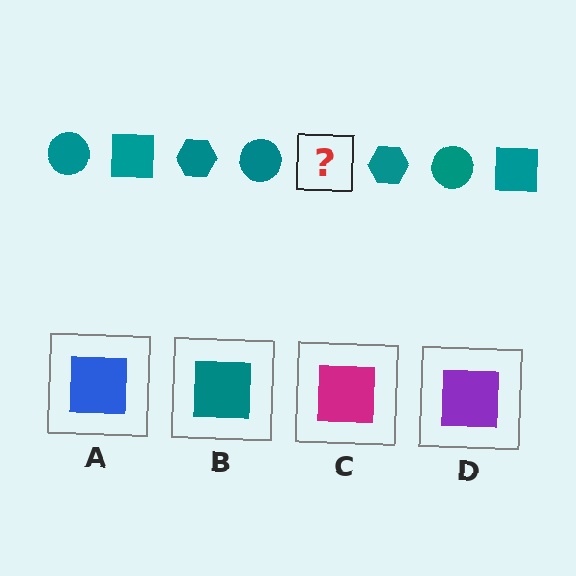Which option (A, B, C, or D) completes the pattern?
B.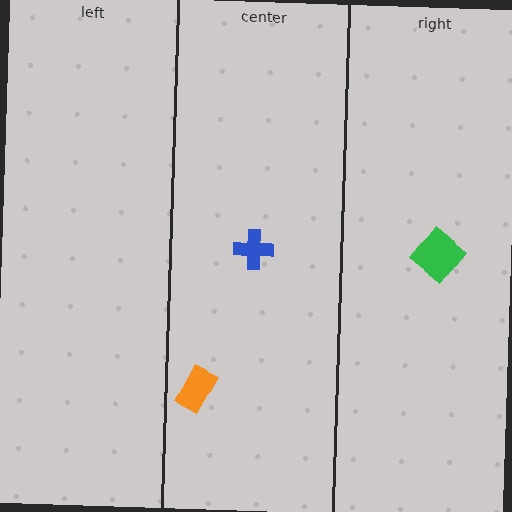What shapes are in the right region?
The green diamond.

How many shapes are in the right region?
1.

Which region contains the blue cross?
The center region.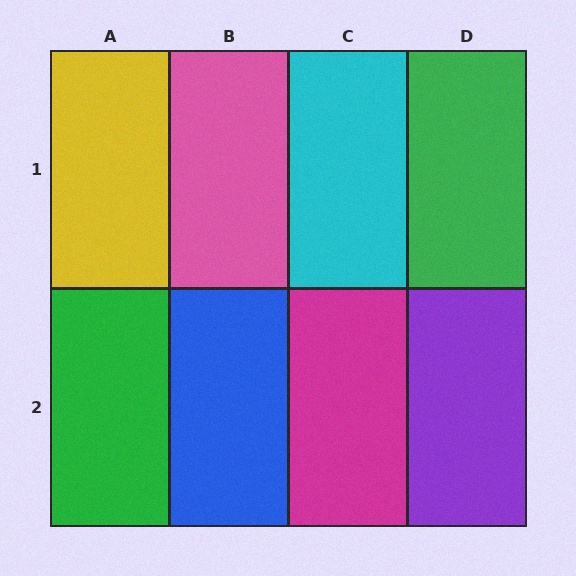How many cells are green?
2 cells are green.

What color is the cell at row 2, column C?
Magenta.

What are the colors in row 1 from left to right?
Yellow, pink, cyan, green.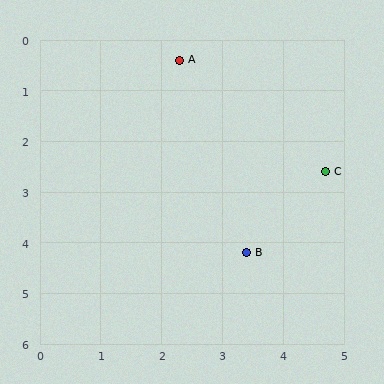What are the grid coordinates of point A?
Point A is at approximately (2.3, 0.4).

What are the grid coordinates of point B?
Point B is at approximately (3.4, 4.2).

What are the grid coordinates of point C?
Point C is at approximately (4.7, 2.6).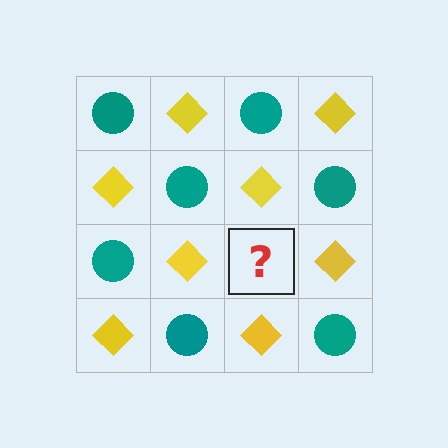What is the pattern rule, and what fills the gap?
The rule is that it alternates teal circle and yellow diamond in a checkerboard pattern. The gap should be filled with a teal circle.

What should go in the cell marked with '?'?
The missing cell should contain a teal circle.